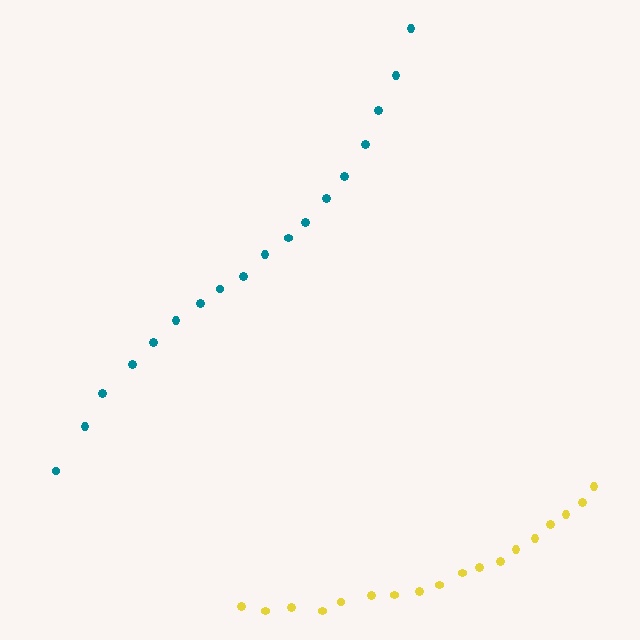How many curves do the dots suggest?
There are 2 distinct paths.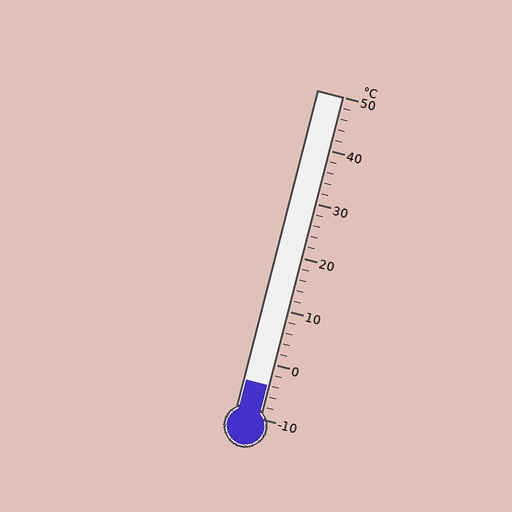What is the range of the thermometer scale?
The thermometer scale ranges from -10°C to 50°C.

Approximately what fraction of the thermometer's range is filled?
The thermometer is filled to approximately 10% of its range.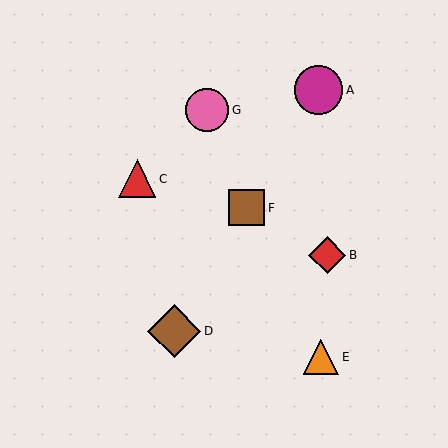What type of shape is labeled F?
Shape F is a brown square.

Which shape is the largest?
The brown diamond (labeled D) is the largest.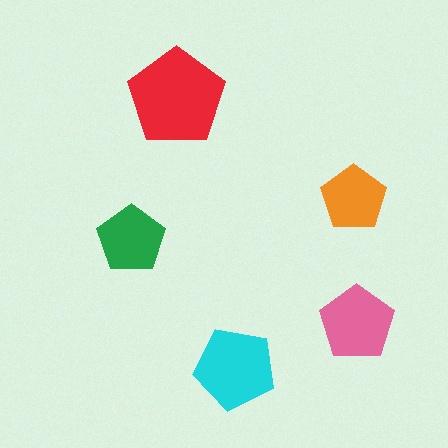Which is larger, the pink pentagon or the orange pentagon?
The pink one.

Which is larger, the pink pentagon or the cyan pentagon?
The cyan one.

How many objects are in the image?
There are 5 objects in the image.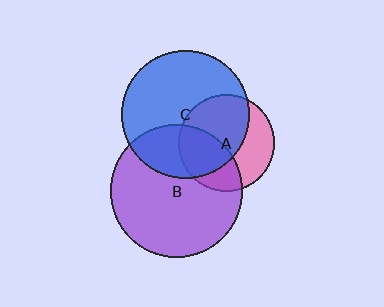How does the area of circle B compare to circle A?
Approximately 1.9 times.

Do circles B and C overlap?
Yes.